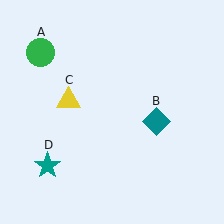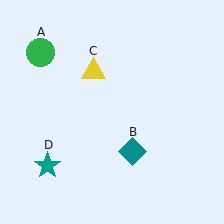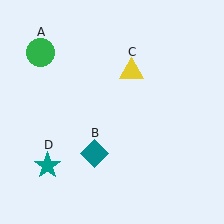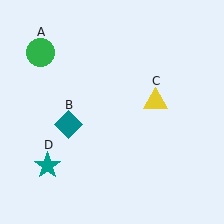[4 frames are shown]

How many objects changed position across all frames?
2 objects changed position: teal diamond (object B), yellow triangle (object C).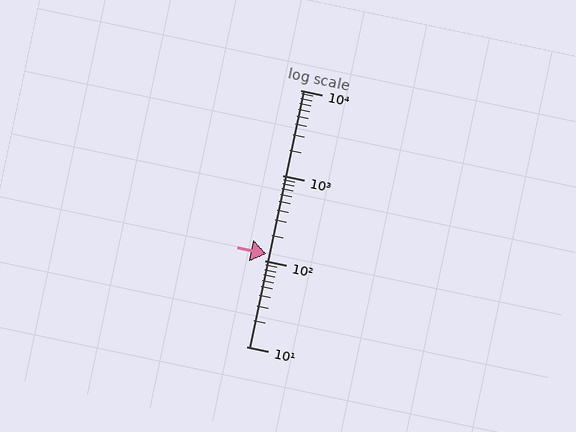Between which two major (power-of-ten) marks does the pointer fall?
The pointer is between 100 and 1000.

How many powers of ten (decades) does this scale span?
The scale spans 3 decades, from 10 to 10000.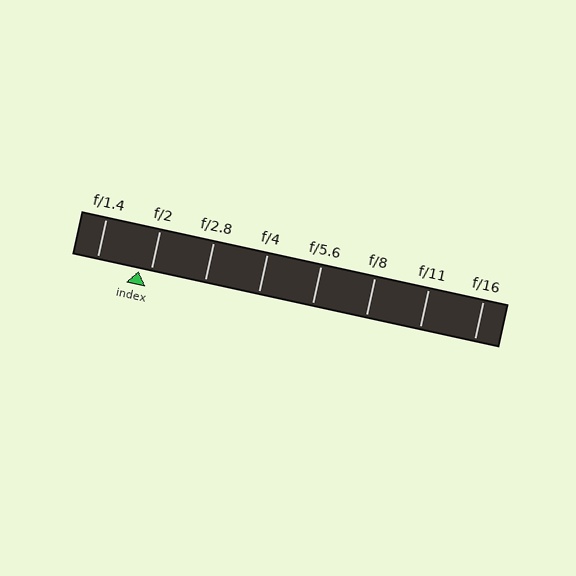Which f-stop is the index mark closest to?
The index mark is closest to f/2.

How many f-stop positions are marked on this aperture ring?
There are 8 f-stop positions marked.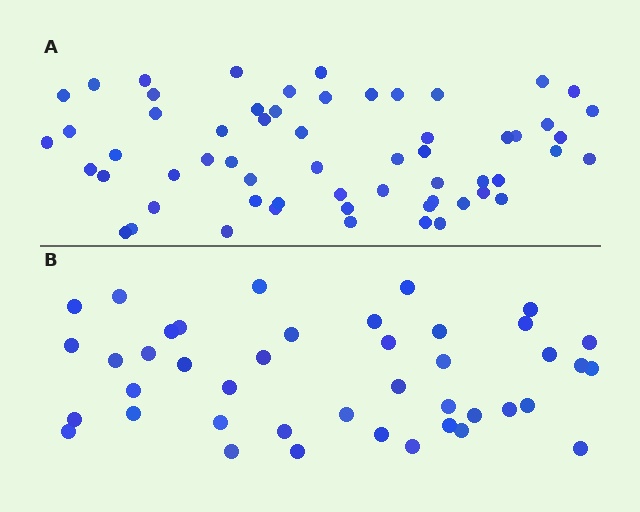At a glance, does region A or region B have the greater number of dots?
Region A (the top region) has more dots.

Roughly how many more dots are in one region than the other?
Region A has approximately 20 more dots than region B.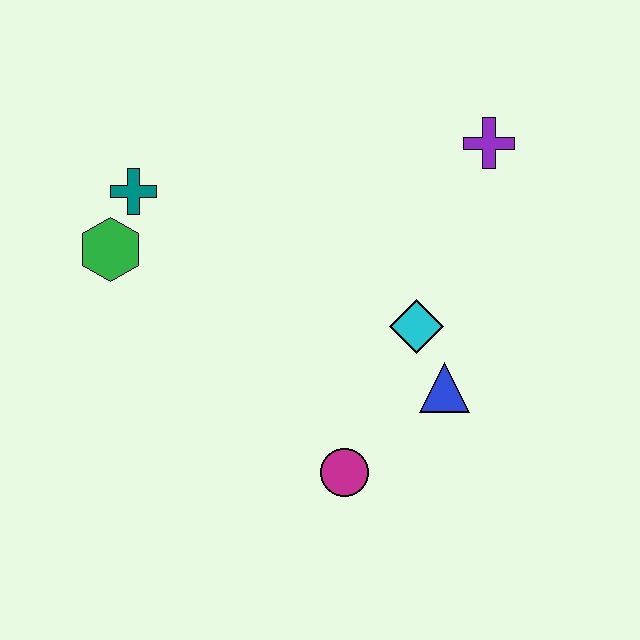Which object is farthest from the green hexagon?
The purple cross is farthest from the green hexagon.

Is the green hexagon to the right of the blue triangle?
No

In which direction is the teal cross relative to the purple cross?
The teal cross is to the left of the purple cross.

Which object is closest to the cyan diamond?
The blue triangle is closest to the cyan diamond.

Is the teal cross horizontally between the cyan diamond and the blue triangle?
No